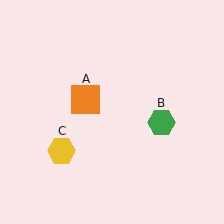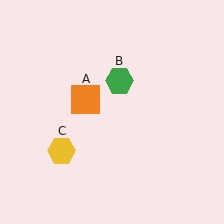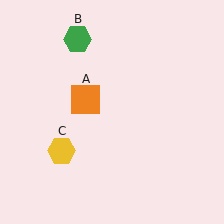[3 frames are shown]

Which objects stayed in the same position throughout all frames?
Orange square (object A) and yellow hexagon (object C) remained stationary.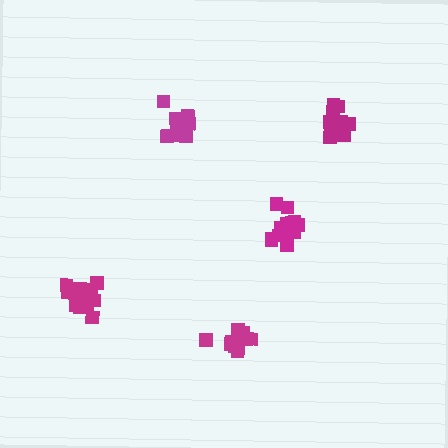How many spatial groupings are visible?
There are 5 spatial groupings.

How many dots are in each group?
Group 1: 15 dots, Group 2: 16 dots, Group 3: 12 dots, Group 4: 11 dots, Group 5: 11 dots (65 total).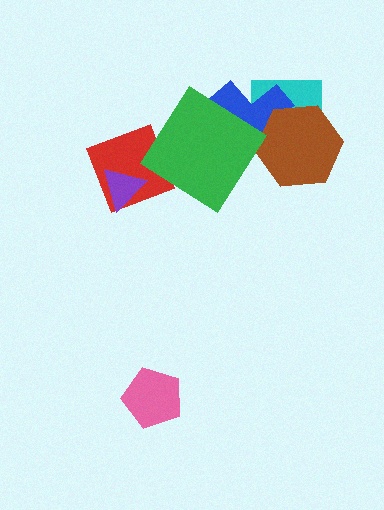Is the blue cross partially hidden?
Yes, it is partially covered by another shape.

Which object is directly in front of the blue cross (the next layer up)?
The brown hexagon is directly in front of the blue cross.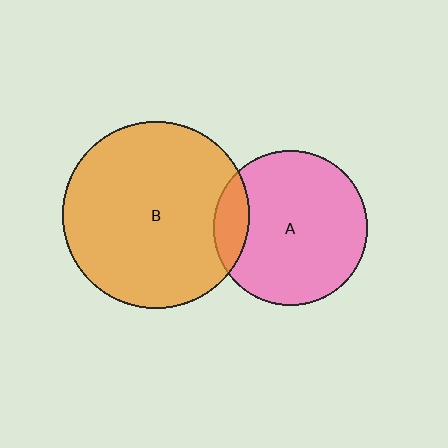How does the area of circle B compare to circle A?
Approximately 1.5 times.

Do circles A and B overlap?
Yes.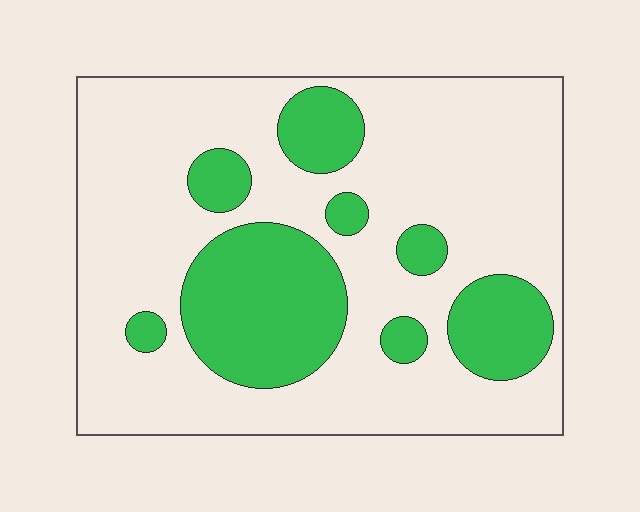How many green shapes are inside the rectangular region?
8.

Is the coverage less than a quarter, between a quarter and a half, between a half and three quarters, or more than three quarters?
Between a quarter and a half.